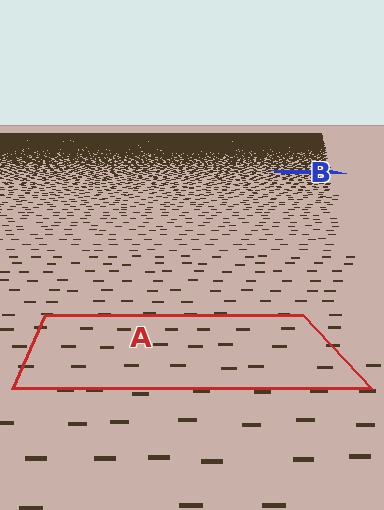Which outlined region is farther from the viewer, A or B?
Region B is farther from the viewer — the texture elements inside it appear smaller and more densely packed.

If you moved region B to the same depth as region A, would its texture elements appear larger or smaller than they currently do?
They would appear larger. At a closer depth, the same texture elements are projected at a bigger on-screen size.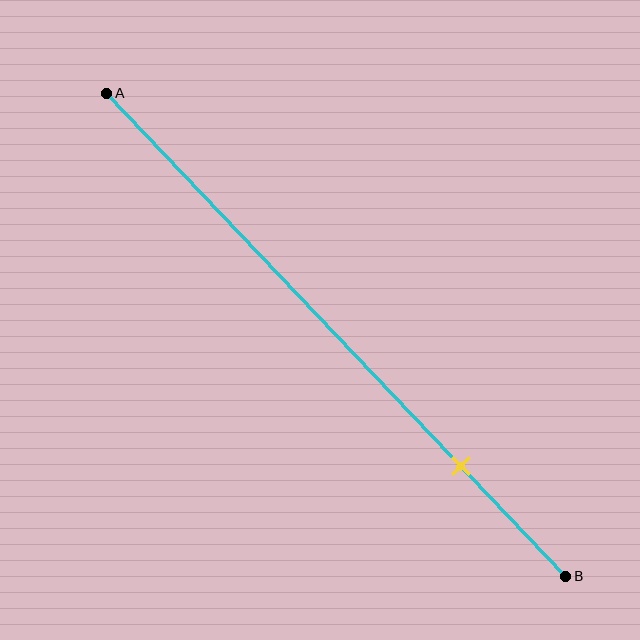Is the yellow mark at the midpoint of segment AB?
No, the mark is at about 75% from A, not at the 50% midpoint.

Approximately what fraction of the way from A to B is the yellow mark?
The yellow mark is approximately 75% of the way from A to B.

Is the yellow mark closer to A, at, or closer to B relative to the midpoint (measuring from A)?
The yellow mark is closer to point B than the midpoint of segment AB.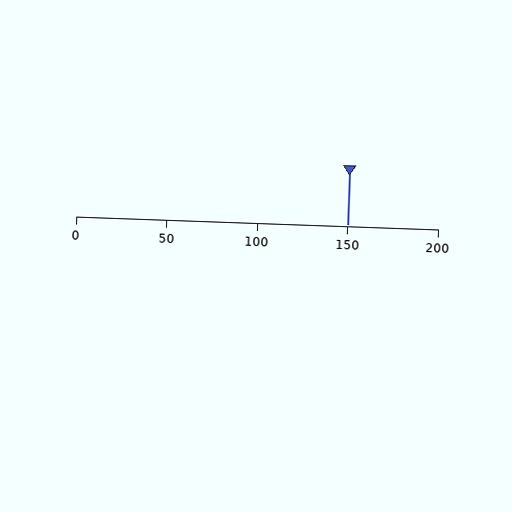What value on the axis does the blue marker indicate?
The marker indicates approximately 150.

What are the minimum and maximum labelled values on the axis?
The axis runs from 0 to 200.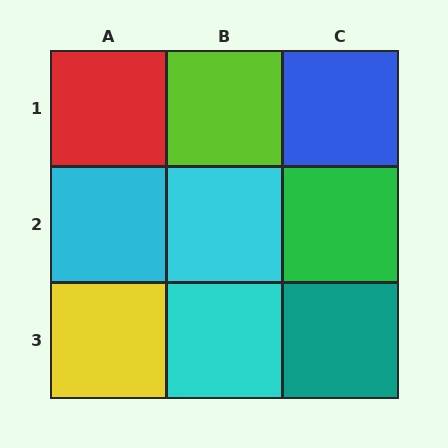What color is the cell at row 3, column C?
Teal.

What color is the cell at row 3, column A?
Yellow.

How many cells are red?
1 cell is red.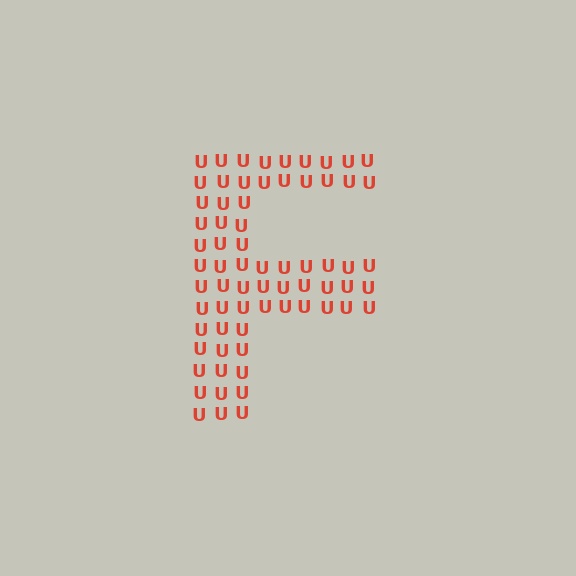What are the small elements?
The small elements are letter U's.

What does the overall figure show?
The overall figure shows the letter F.